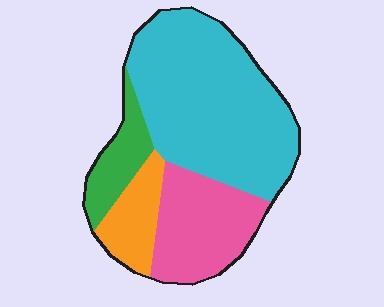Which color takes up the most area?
Cyan, at roughly 55%.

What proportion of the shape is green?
Green covers about 10% of the shape.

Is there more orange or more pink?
Pink.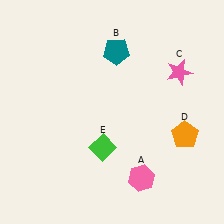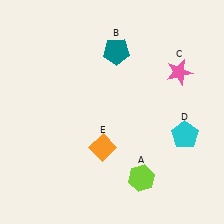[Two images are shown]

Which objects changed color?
A changed from pink to lime. D changed from orange to cyan. E changed from green to orange.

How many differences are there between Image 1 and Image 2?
There are 3 differences between the two images.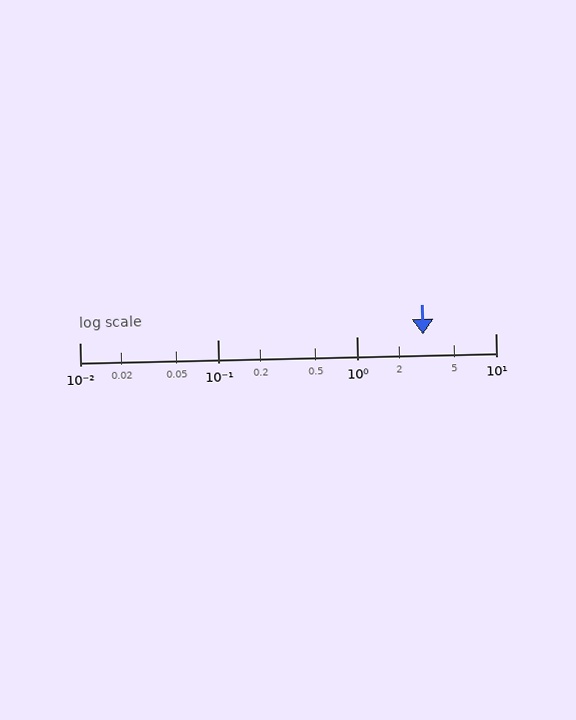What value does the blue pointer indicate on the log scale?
The pointer indicates approximately 3.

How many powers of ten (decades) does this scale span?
The scale spans 3 decades, from 0.01 to 10.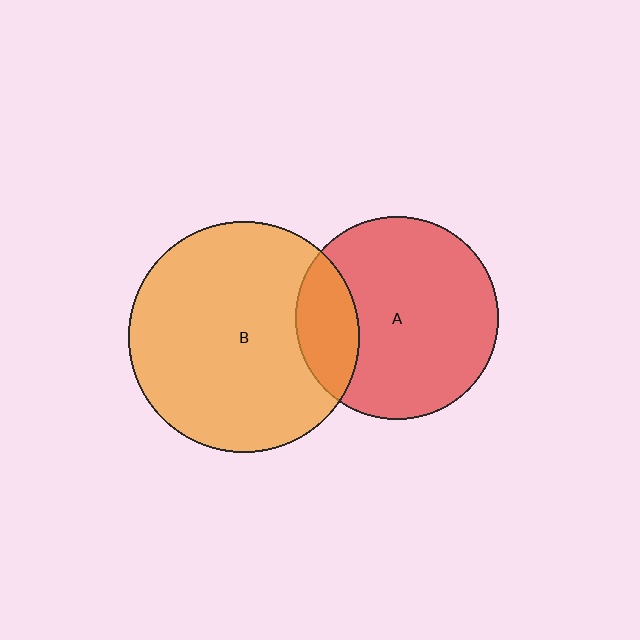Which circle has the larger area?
Circle B (orange).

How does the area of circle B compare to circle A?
Approximately 1.3 times.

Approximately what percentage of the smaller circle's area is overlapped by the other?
Approximately 20%.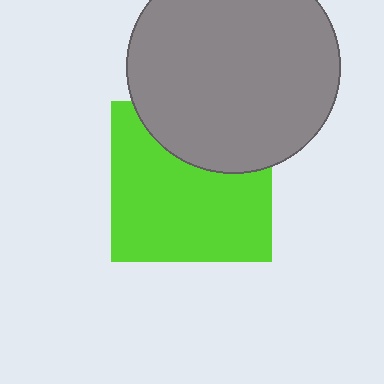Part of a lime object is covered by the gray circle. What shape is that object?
It is a square.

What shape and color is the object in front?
The object in front is a gray circle.